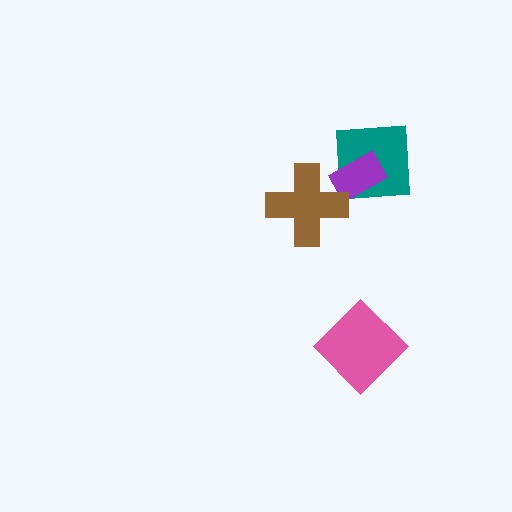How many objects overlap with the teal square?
1 object overlaps with the teal square.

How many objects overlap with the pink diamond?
0 objects overlap with the pink diamond.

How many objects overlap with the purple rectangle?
2 objects overlap with the purple rectangle.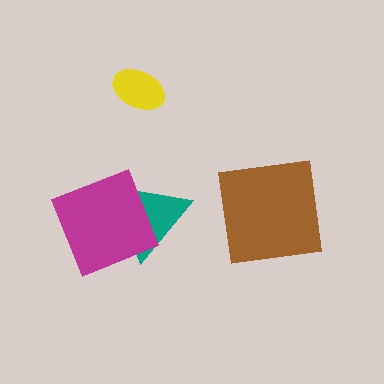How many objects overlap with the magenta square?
1 object overlaps with the magenta square.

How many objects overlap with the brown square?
0 objects overlap with the brown square.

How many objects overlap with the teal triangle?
1 object overlaps with the teal triangle.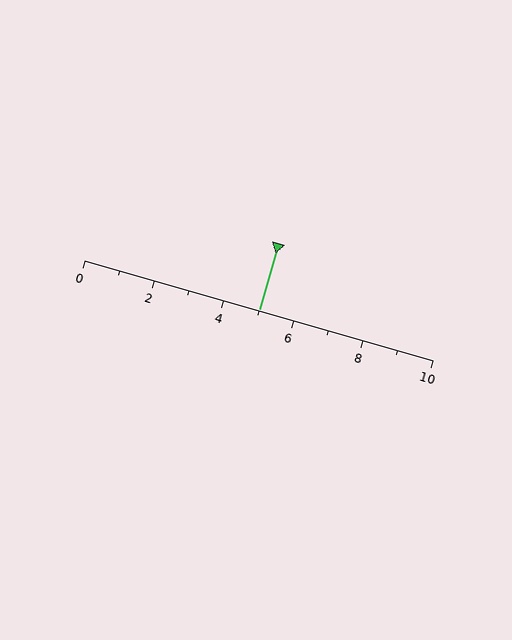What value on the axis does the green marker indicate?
The marker indicates approximately 5.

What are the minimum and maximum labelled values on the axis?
The axis runs from 0 to 10.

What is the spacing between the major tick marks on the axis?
The major ticks are spaced 2 apart.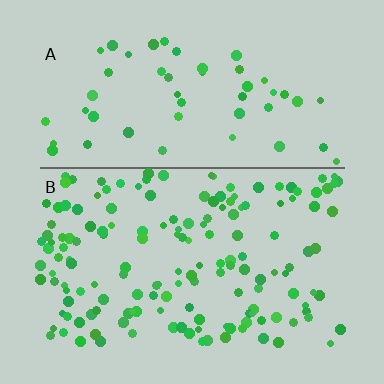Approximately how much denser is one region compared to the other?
Approximately 2.8× — region B over region A.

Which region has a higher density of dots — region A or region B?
B (the bottom).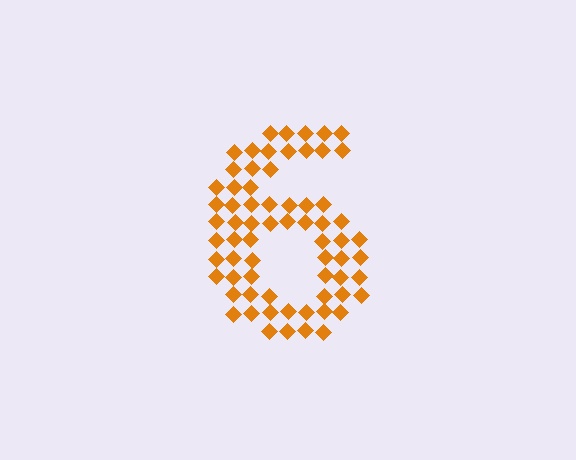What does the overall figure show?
The overall figure shows the digit 6.